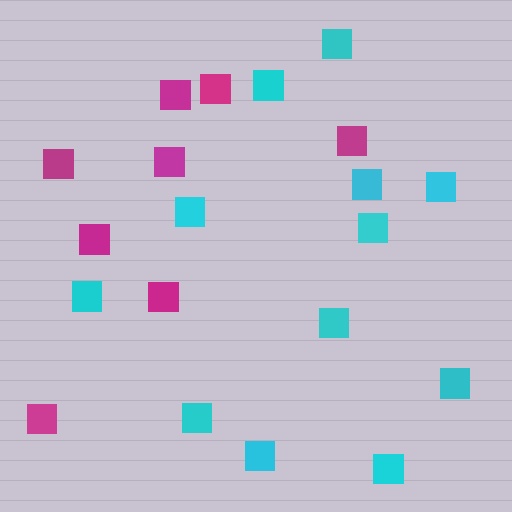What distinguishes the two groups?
There are 2 groups: one group of cyan squares (12) and one group of magenta squares (8).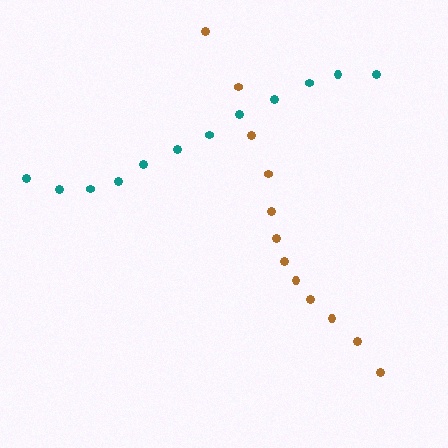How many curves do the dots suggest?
There are 2 distinct paths.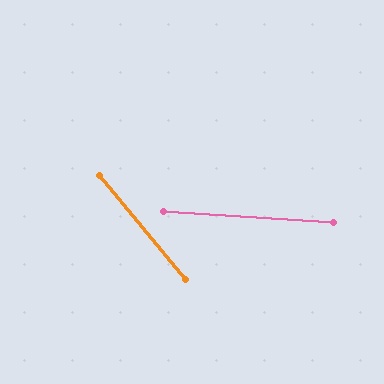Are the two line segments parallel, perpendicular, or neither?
Neither parallel nor perpendicular — they differ by about 46°.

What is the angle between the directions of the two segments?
Approximately 46 degrees.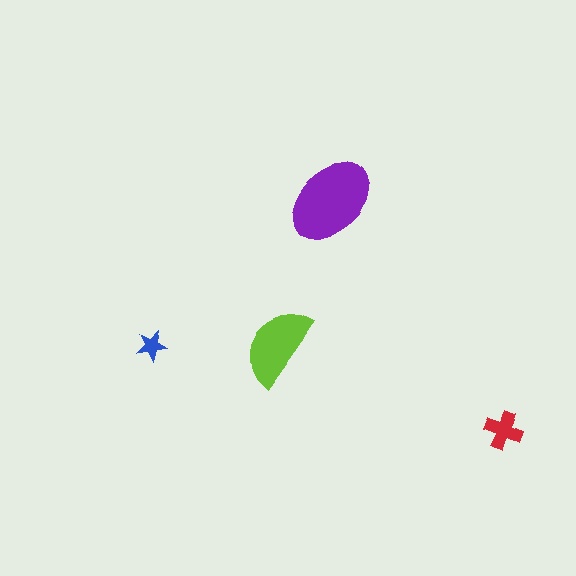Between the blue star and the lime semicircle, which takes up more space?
The lime semicircle.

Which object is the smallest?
The blue star.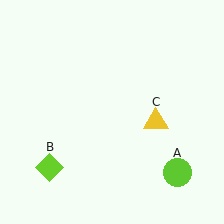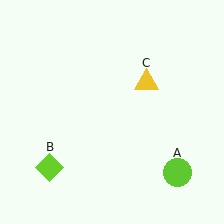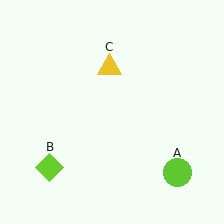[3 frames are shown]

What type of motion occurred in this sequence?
The yellow triangle (object C) rotated counterclockwise around the center of the scene.